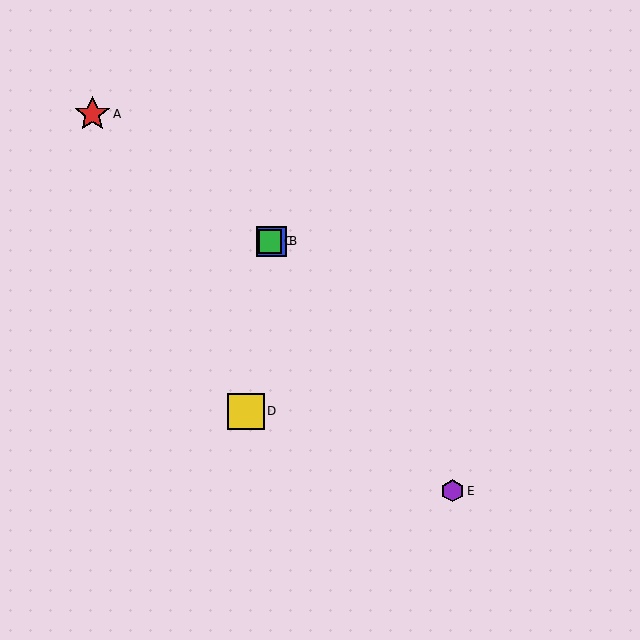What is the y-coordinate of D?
Object D is at y≈411.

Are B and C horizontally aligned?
Yes, both are at y≈241.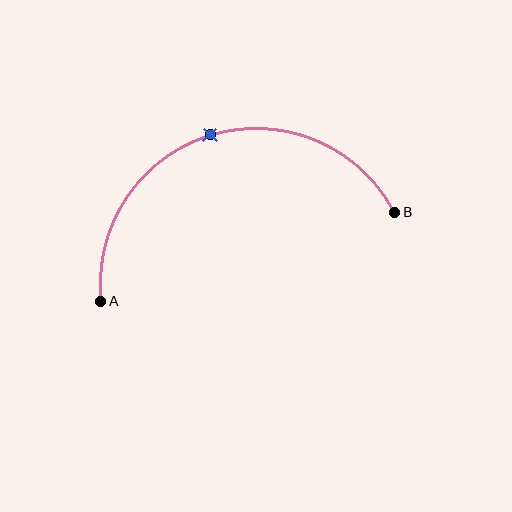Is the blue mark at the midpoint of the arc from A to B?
Yes. The blue mark lies on the arc at equal arc-length from both A and B — it is the arc midpoint.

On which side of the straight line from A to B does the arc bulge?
The arc bulges above the straight line connecting A and B.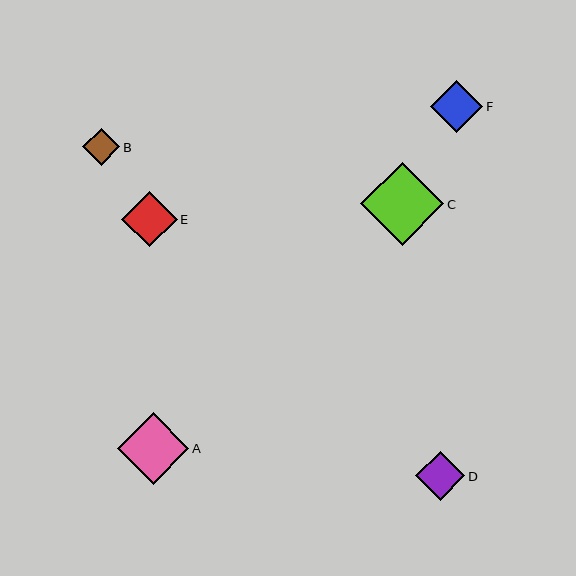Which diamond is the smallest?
Diamond B is the smallest with a size of approximately 37 pixels.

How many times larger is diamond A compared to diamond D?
Diamond A is approximately 1.5 times the size of diamond D.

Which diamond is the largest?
Diamond C is the largest with a size of approximately 83 pixels.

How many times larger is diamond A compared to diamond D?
Diamond A is approximately 1.5 times the size of diamond D.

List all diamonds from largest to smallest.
From largest to smallest: C, A, E, F, D, B.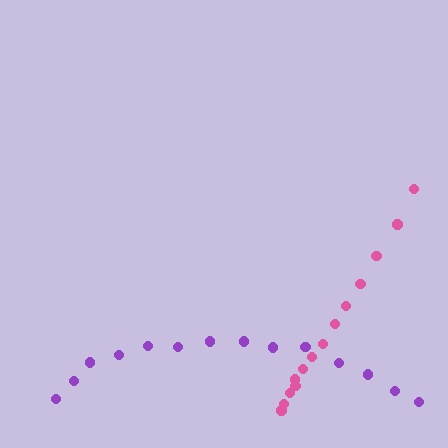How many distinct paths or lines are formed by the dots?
There are 2 distinct paths.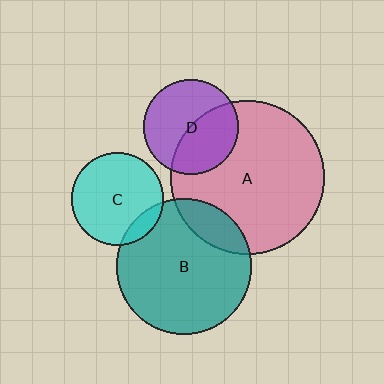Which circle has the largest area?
Circle A (pink).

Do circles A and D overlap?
Yes.